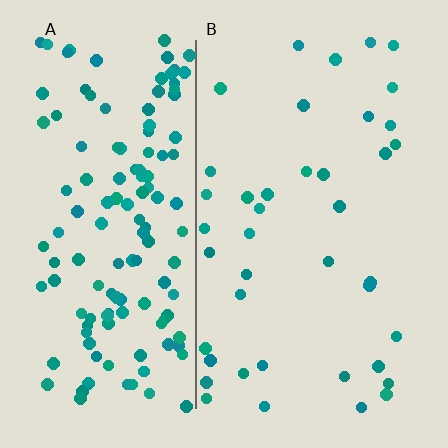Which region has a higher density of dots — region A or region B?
A (the left).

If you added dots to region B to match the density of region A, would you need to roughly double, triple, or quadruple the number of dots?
Approximately triple.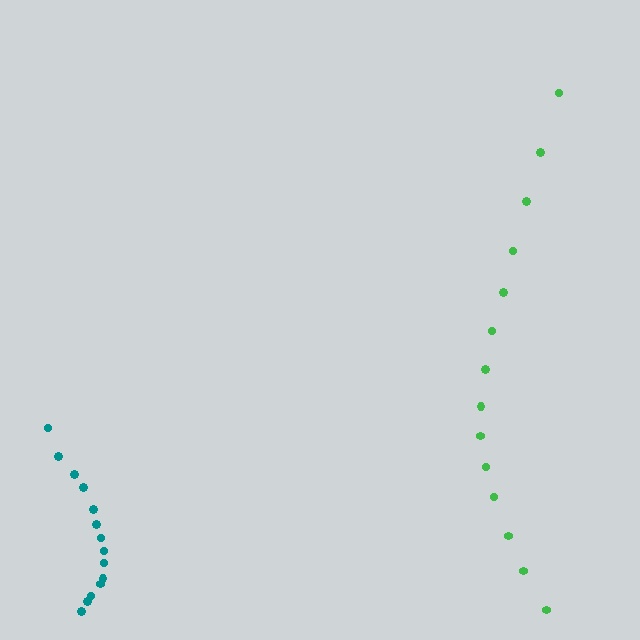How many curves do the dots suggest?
There are 2 distinct paths.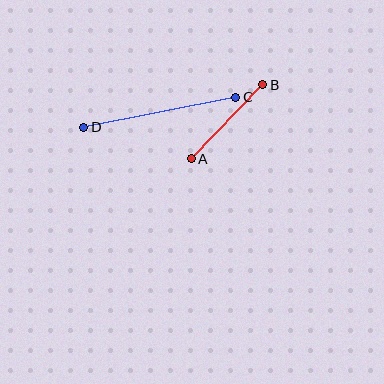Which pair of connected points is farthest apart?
Points C and D are farthest apart.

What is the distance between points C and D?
The distance is approximately 155 pixels.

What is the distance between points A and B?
The distance is approximately 103 pixels.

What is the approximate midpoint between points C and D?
The midpoint is at approximately (160, 112) pixels.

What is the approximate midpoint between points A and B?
The midpoint is at approximately (227, 122) pixels.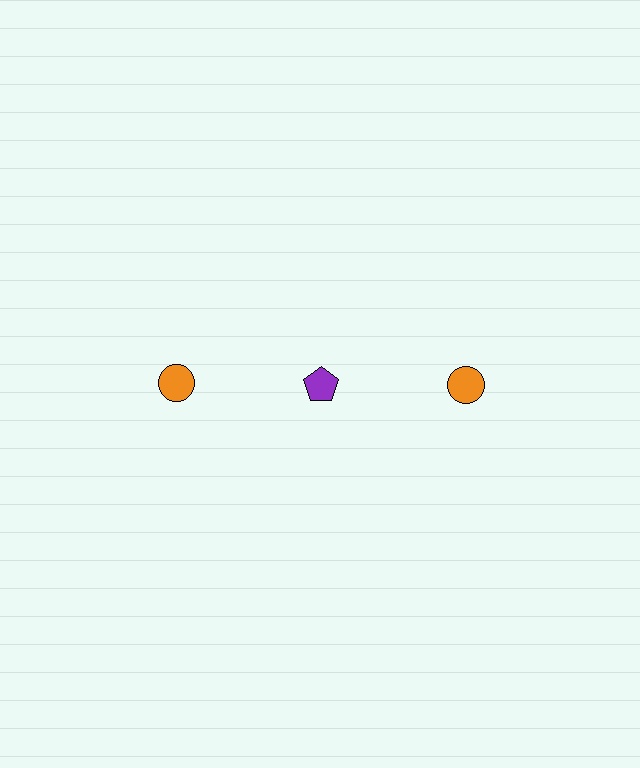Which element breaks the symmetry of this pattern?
The purple pentagon in the top row, second from left column breaks the symmetry. All other shapes are orange circles.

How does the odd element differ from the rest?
It differs in both color (purple instead of orange) and shape (pentagon instead of circle).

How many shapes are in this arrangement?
There are 3 shapes arranged in a grid pattern.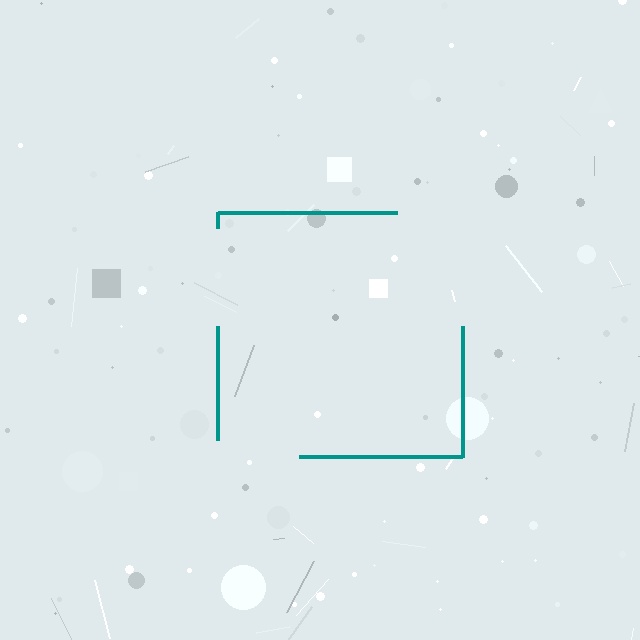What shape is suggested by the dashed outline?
The dashed outline suggests a square.